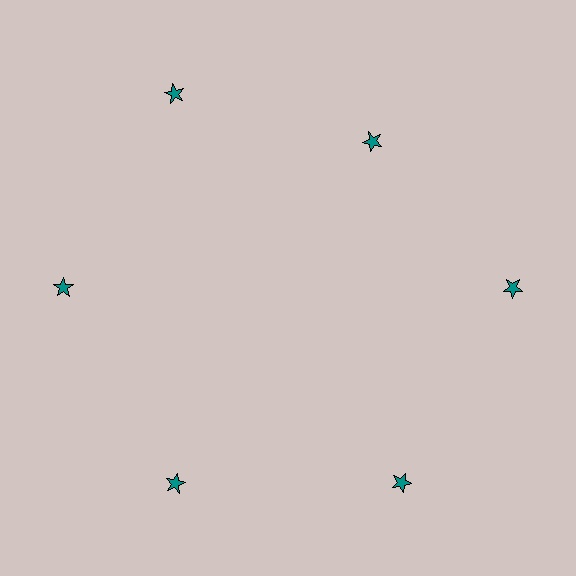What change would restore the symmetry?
The symmetry would be restored by moving it outward, back onto the ring so that all 6 stars sit at equal angles and equal distance from the center.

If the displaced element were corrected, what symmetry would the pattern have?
It would have 6-fold rotational symmetry — the pattern would map onto itself every 60 degrees.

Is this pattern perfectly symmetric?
No. The 6 teal stars are arranged in a ring, but one element near the 1 o'clock position is pulled inward toward the center, breaking the 6-fold rotational symmetry.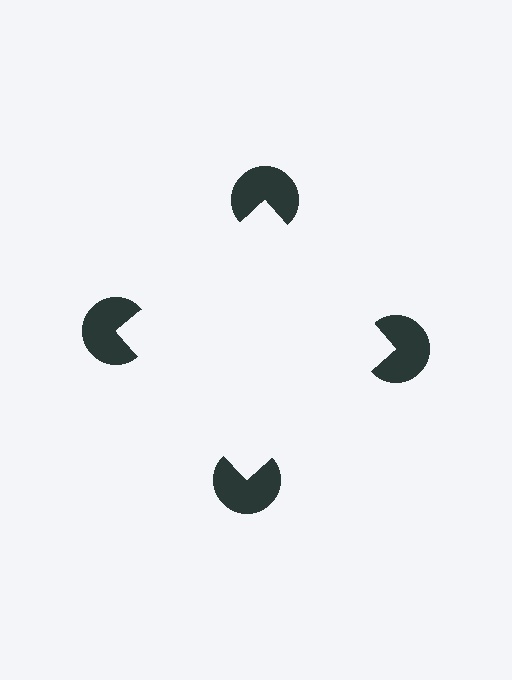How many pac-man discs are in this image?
There are 4 — one at each vertex of the illusory square.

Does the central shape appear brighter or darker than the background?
It typically appears slightly brighter than the background, even though no actual brightness change is drawn.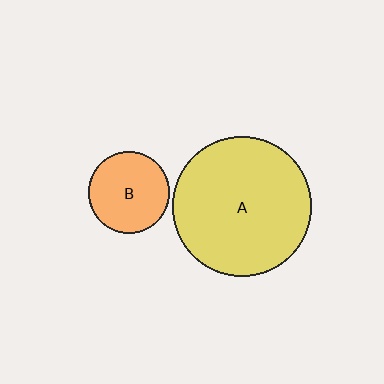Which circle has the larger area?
Circle A (yellow).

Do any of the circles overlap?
No, none of the circles overlap.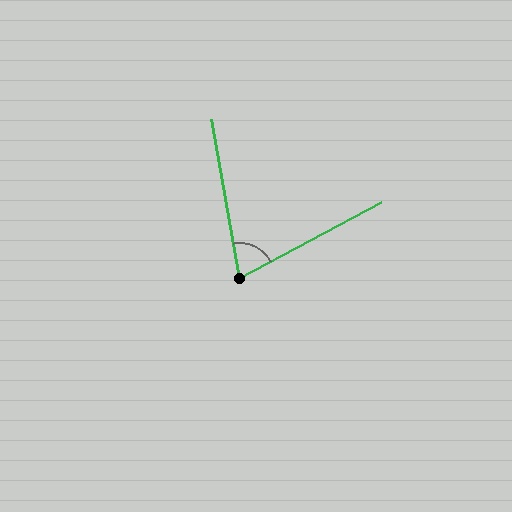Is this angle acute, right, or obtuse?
It is acute.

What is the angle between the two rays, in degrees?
Approximately 72 degrees.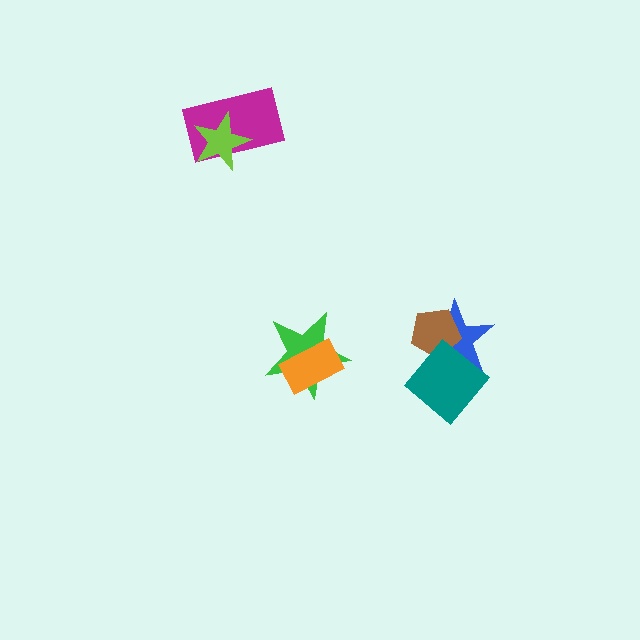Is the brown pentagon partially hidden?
Yes, it is partially covered by another shape.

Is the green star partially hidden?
Yes, it is partially covered by another shape.